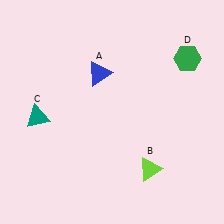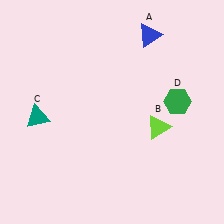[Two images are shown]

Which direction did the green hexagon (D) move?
The green hexagon (D) moved down.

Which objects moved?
The objects that moved are: the blue triangle (A), the lime triangle (B), the green hexagon (D).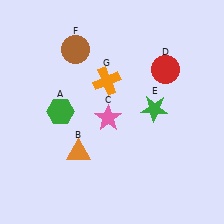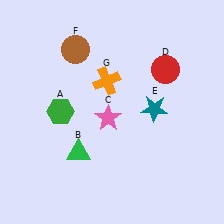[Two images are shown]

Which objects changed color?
B changed from orange to green. E changed from green to teal.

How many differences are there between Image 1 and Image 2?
There are 2 differences between the two images.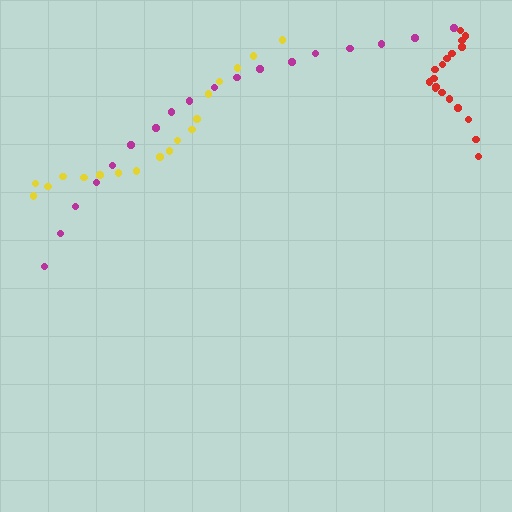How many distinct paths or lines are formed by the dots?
There are 3 distinct paths.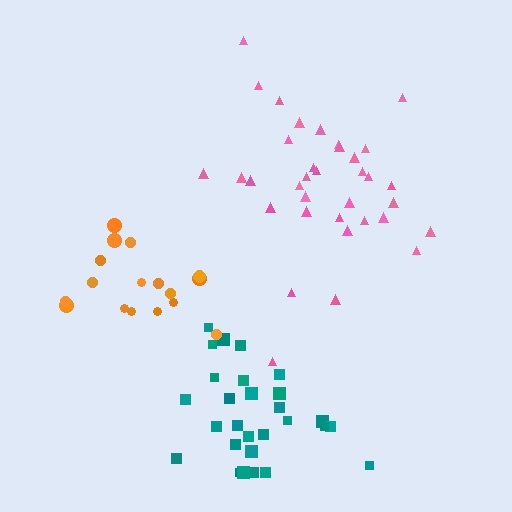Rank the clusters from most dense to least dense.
teal, orange, pink.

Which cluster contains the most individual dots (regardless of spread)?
Pink (35).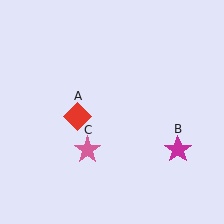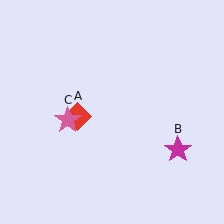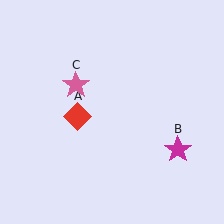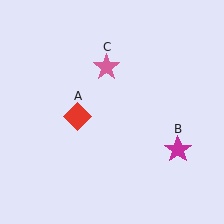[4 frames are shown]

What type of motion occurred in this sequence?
The pink star (object C) rotated clockwise around the center of the scene.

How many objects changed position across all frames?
1 object changed position: pink star (object C).